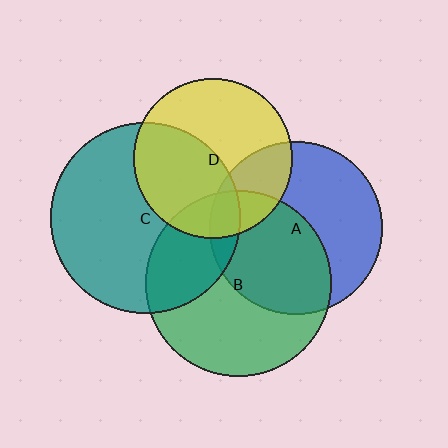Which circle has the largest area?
Circle C (teal).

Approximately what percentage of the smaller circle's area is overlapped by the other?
Approximately 10%.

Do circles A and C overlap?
Yes.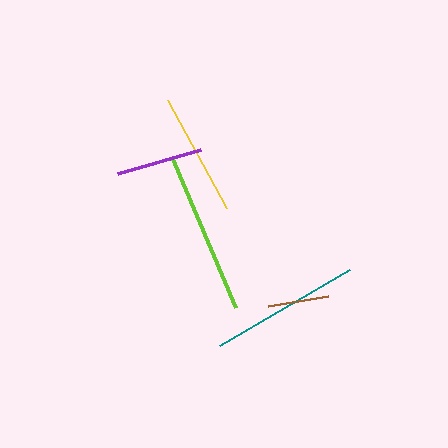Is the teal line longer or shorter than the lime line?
The lime line is longer than the teal line.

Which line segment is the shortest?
The brown line is the shortest at approximately 61 pixels.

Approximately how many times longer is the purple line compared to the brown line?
The purple line is approximately 1.4 times the length of the brown line.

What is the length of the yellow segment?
The yellow segment is approximately 123 pixels long.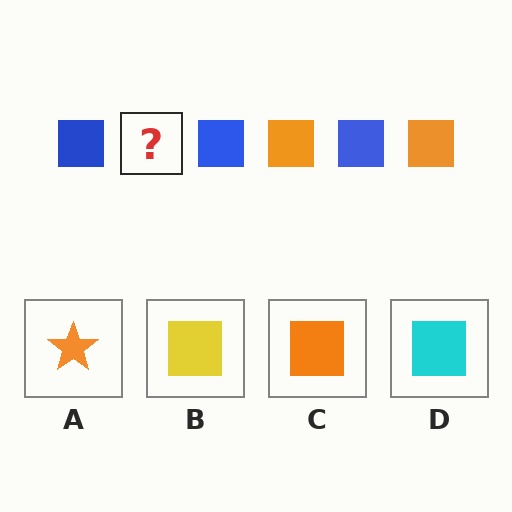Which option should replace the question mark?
Option C.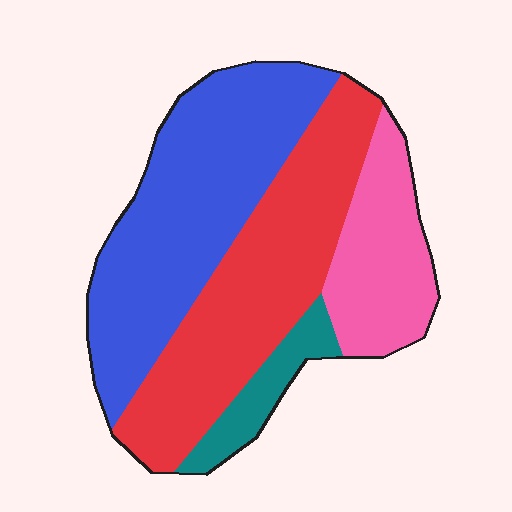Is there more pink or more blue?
Blue.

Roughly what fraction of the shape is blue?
Blue covers around 40% of the shape.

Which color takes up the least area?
Teal, at roughly 10%.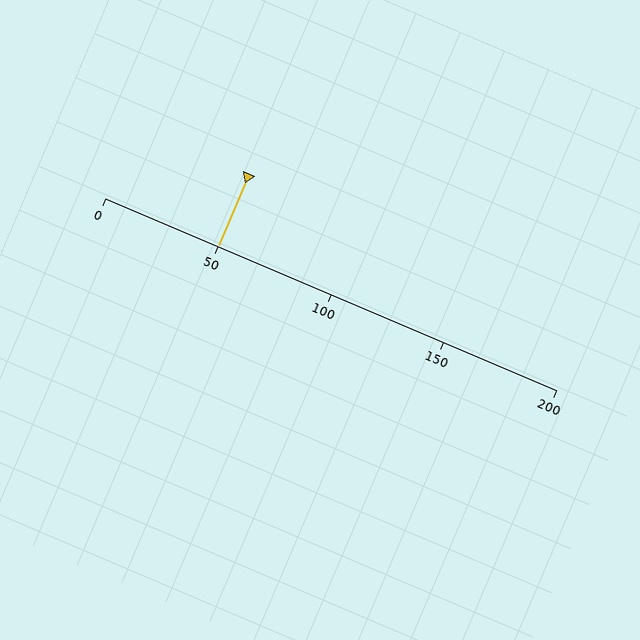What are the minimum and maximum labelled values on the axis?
The axis runs from 0 to 200.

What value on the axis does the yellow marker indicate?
The marker indicates approximately 50.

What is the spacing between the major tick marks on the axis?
The major ticks are spaced 50 apart.